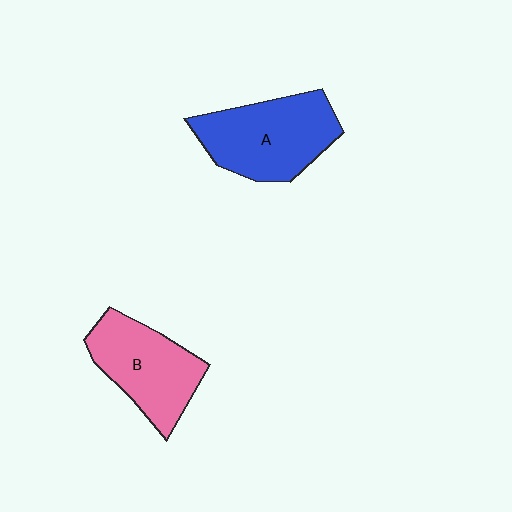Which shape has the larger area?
Shape A (blue).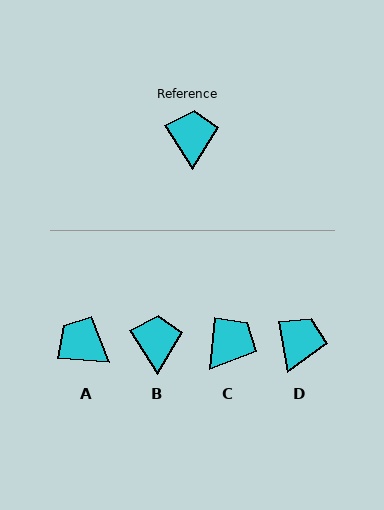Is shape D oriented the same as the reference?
No, it is off by about 22 degrees.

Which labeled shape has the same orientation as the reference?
B.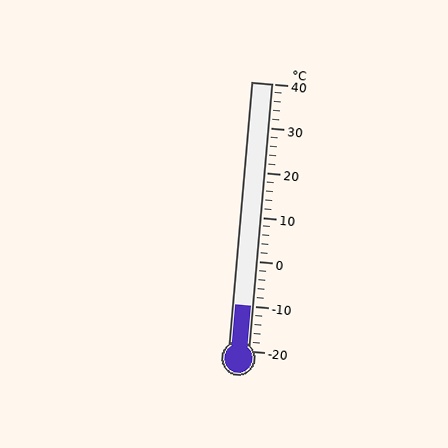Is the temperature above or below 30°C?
The temperature is below 30°C.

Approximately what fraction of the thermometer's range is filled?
The thermometer is filled to approximately 15% of its range.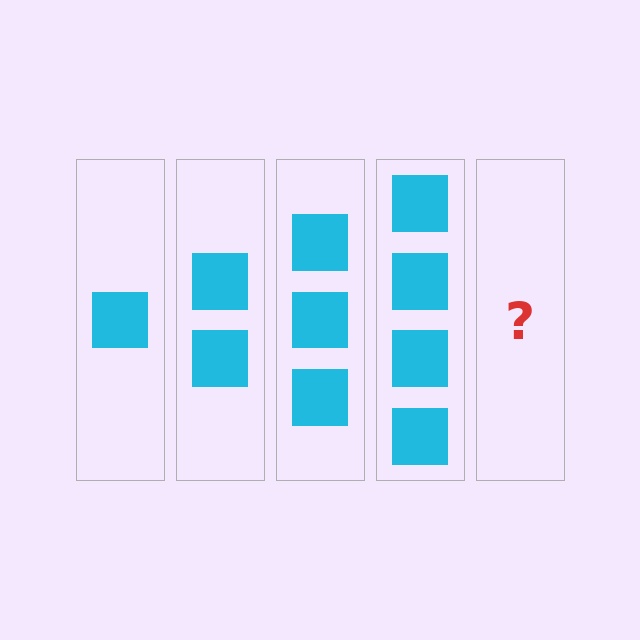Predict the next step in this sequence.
The next step is 5 squares.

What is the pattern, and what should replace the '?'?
The pattern is that each step adds one more square. The '?' should be 5 squares.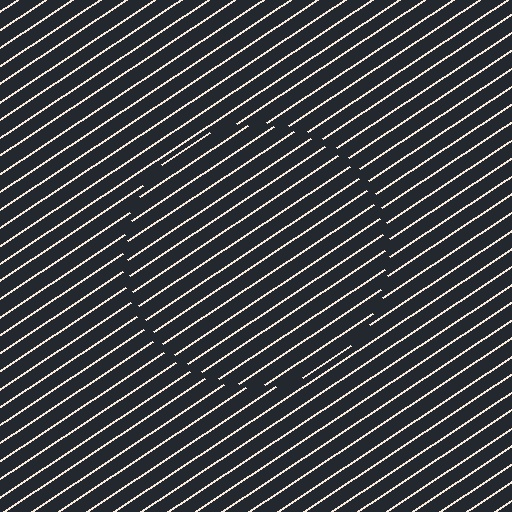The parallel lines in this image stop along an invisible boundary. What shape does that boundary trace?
An illusory circle. The interior of the shape contains the same grating, shifted by half a period — the contour is defined by the phase discontinuity where line-ends from the inner and outer gratings abut.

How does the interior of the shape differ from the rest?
The interior of the shape contains the same grating, shifted by half a period — the contour is defined by the phase discontinuity where line-ends from the inner and outer gratings abut.